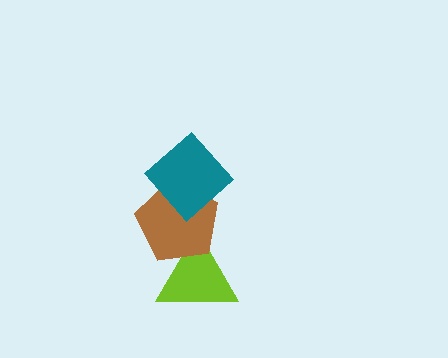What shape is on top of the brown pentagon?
The teal diamond is on top of the brown pentagon.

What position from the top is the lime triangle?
The lime triangle is 3rd from the top.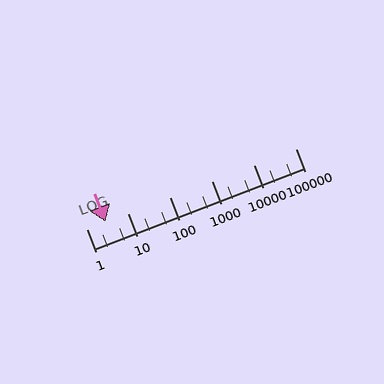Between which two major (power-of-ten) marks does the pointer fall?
The pointer is between 1 and 10.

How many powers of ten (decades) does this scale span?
The scale spans 5 decades, from 1 to 100000.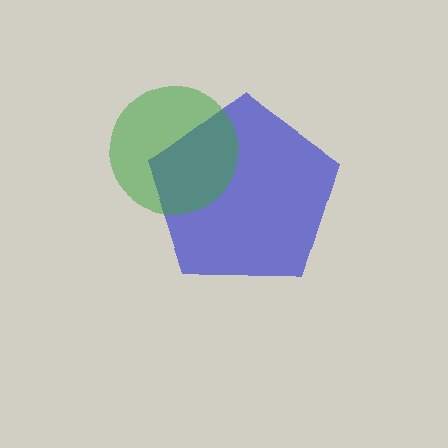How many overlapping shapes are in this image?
There are 2 overlapping shapes in the image.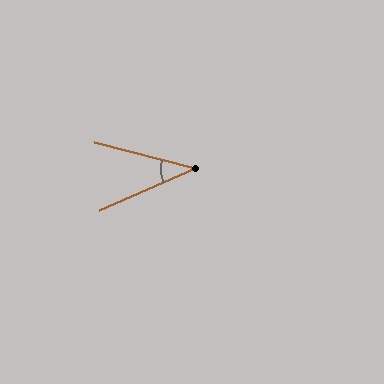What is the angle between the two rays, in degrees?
Approximately 38 degrees.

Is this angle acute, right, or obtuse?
It is acute.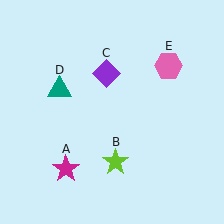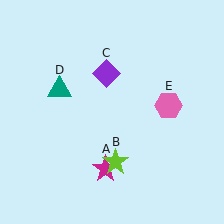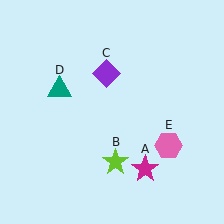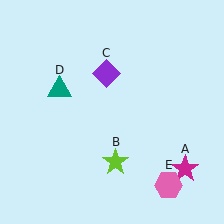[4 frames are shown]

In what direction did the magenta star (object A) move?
The magenta star (object A) moved right.